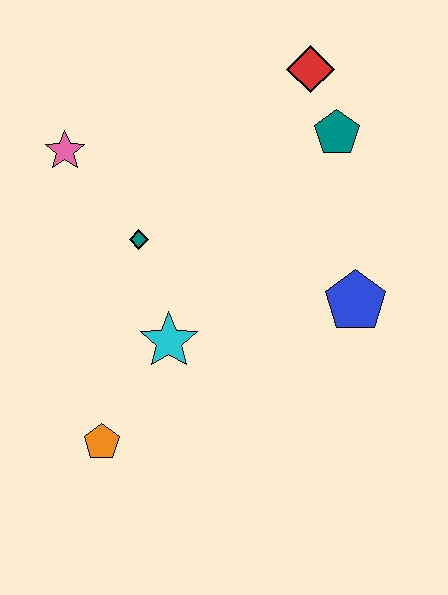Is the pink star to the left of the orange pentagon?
Yes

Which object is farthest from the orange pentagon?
The red diamond is farthest from the orange pentagon.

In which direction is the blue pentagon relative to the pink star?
The blue pentagon is to the right of the pink star.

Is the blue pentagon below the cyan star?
No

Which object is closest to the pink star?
The teal diamond is closest to the pink star.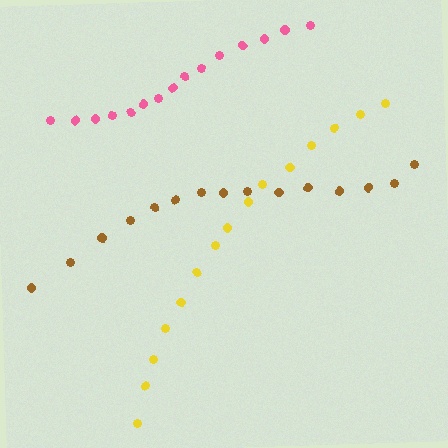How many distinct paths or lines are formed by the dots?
There are 3 distinct paths.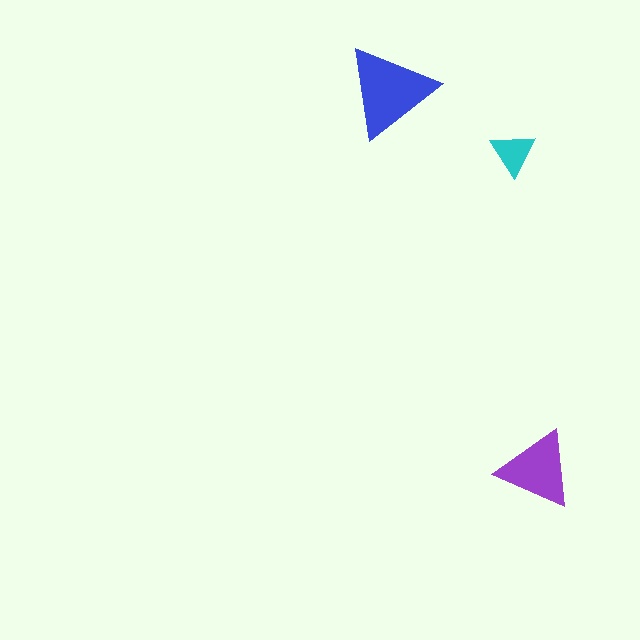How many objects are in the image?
There are 3 objects in the image.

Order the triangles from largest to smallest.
the blue one, the purple one, the cyan one.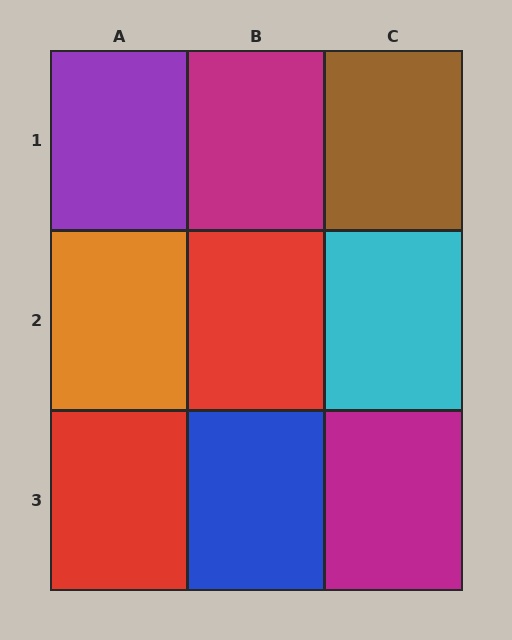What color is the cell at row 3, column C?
Magenta.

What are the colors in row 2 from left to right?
Orange, red, cyan.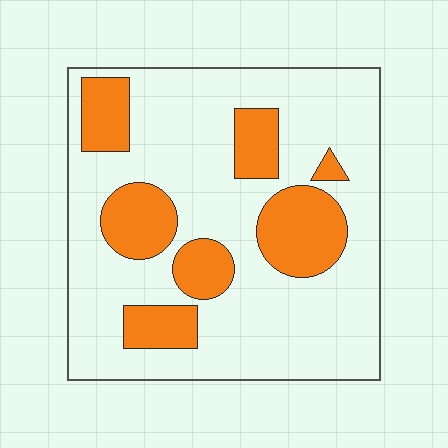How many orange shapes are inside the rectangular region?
7.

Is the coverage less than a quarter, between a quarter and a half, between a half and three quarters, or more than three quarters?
Between a quarter and a half.